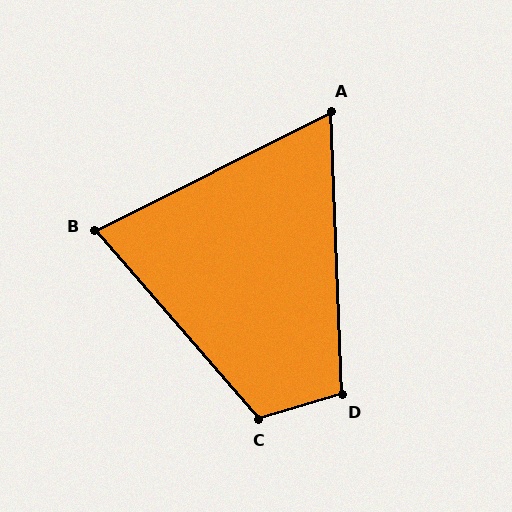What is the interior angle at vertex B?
Approximately 76 degrees (acute).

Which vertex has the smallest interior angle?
A, at approximately 65 degrees.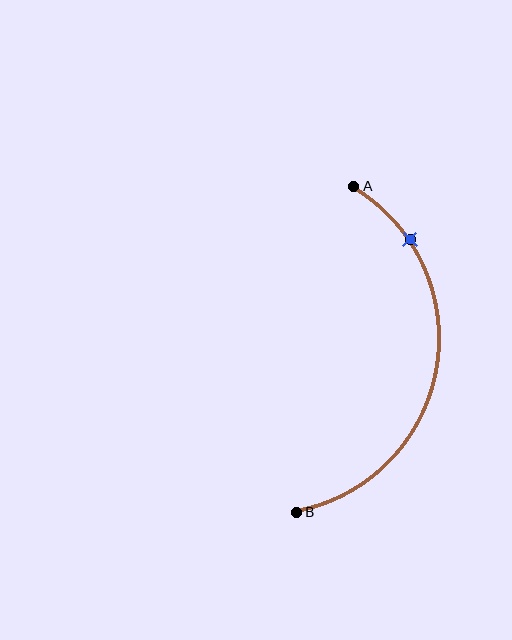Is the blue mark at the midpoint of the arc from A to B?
No. The blue mark lies on the arc but is closer to endpoint A. The arc midpoint would be at the point on the curve equidistant along the arc from both A and B.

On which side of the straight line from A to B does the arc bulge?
The arc bulges to the right of the straight line connecting A and B.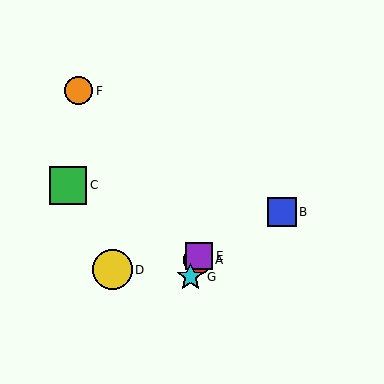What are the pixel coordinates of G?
Object G is at (190, 277).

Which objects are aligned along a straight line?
Objects A, E, G are aligned along a straight line.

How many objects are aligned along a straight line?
3 objects (A, E, G) are aligned along a straight line.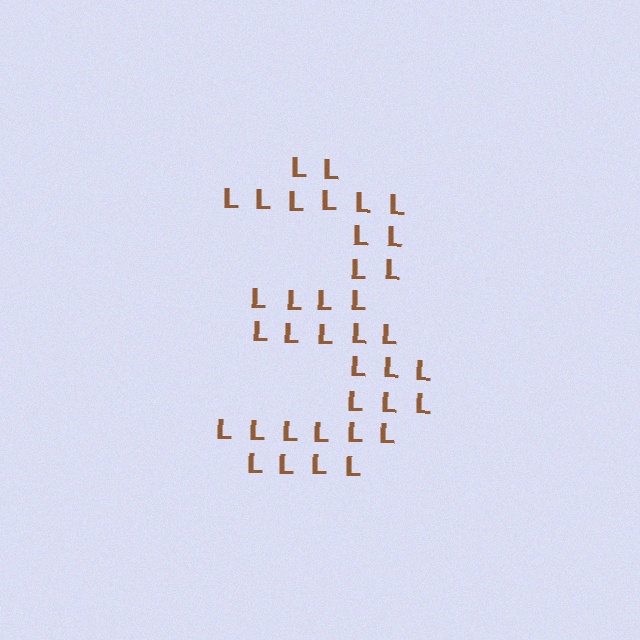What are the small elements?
The small elements are letter L's.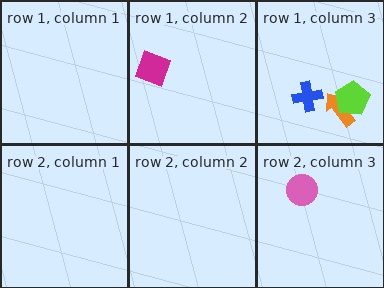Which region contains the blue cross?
The row 1, column 3 region.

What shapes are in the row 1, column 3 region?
The orange arrow, the lime pentagon, the blue cross.